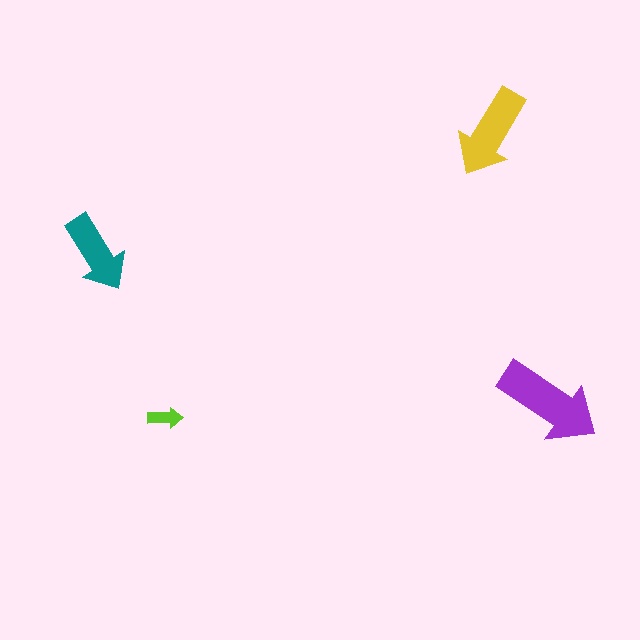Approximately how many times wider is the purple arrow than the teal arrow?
About 1.5 times wider.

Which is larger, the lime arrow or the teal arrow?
The teal one.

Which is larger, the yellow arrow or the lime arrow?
The yellow one.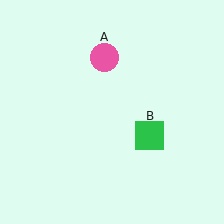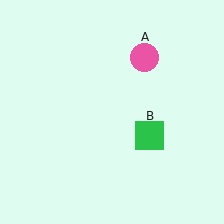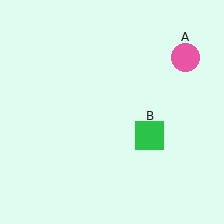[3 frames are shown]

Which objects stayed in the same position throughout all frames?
Green square (object B) remained stationary.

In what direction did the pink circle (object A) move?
The pink circle (object A) moved right.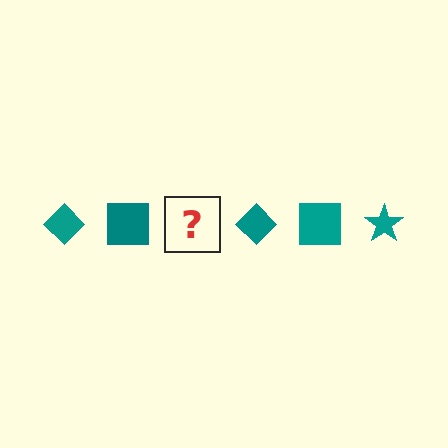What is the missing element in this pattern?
The missing element is a teal star.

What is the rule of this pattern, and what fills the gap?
The rule is that the pattern cycles through diamond, square, star shapes in teal. The gap should be filled with a teal star.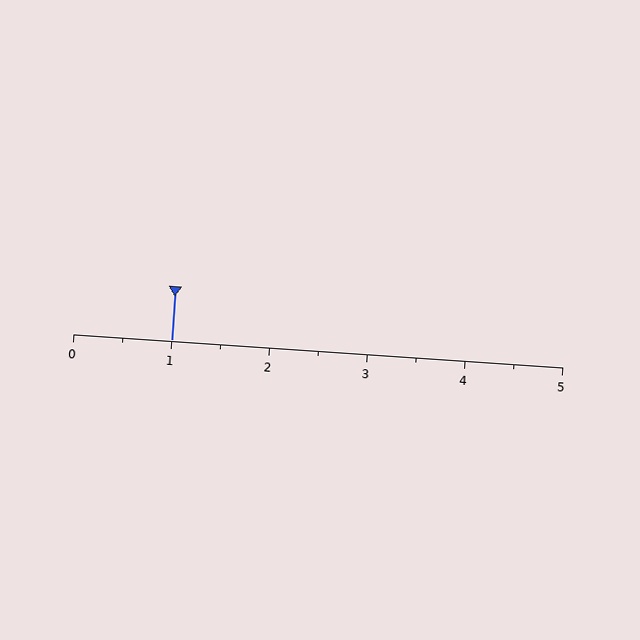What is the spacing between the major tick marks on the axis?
The major ticks are spaced 1 apart.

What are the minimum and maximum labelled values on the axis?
The axis runs from 0 to 5.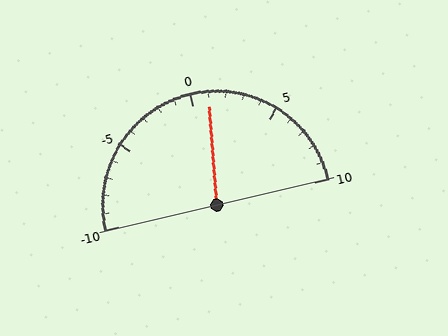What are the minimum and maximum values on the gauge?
The gauge ranges from -10 to 10.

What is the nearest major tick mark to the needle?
The nearest major tick mark is 0.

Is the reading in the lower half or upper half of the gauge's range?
The reading is in the upper half of the range (-10 to 10).